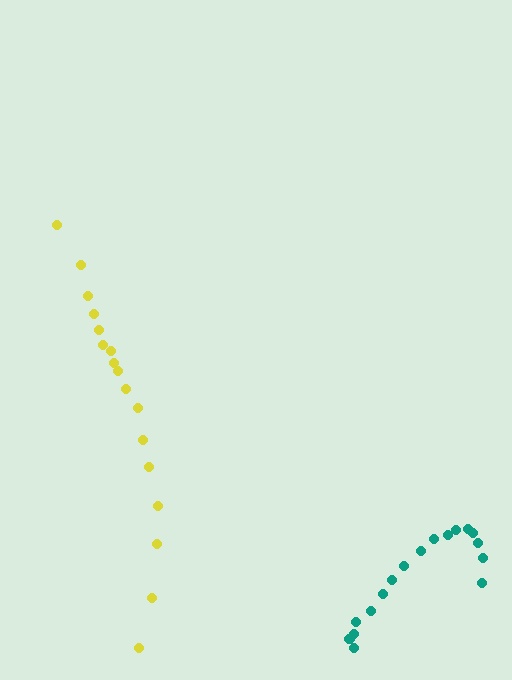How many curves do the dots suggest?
There are 2 distinct paths.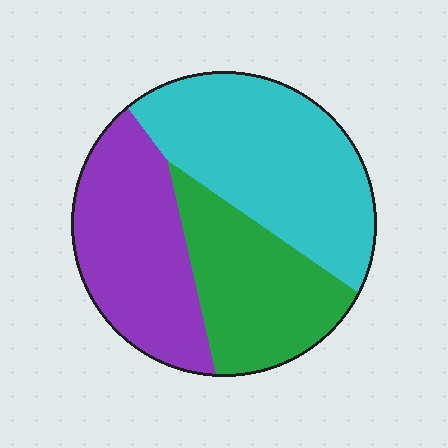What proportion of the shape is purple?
Purple covers 32% of the shape.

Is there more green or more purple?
Purple.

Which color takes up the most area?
Cyan, at roughly 40%.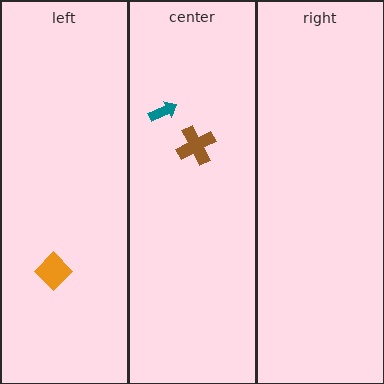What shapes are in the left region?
The orange diamond.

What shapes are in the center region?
The brown cross, the teal arrow.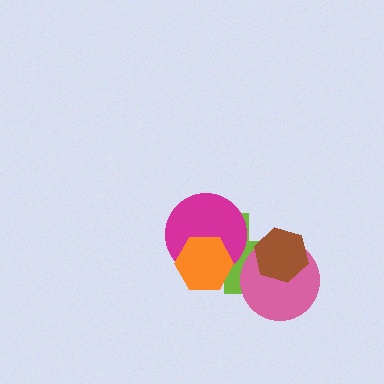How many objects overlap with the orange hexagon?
2 objects overlap with the orange hexagon.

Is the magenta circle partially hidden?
Yes, it is partially covered by another shape.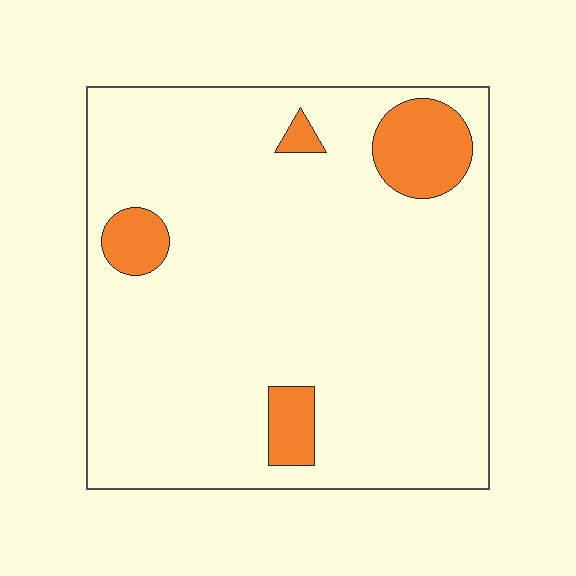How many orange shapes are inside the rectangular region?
4.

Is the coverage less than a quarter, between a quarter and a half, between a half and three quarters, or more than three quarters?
Less than a quarter.